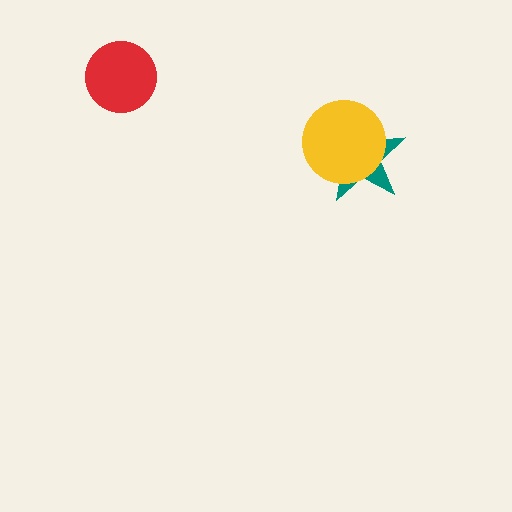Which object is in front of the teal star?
The yellow circle is in front of the teal star.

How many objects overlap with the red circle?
0 objects overlap with the red circle.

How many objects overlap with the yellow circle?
1 object overlaps with the yellow circle.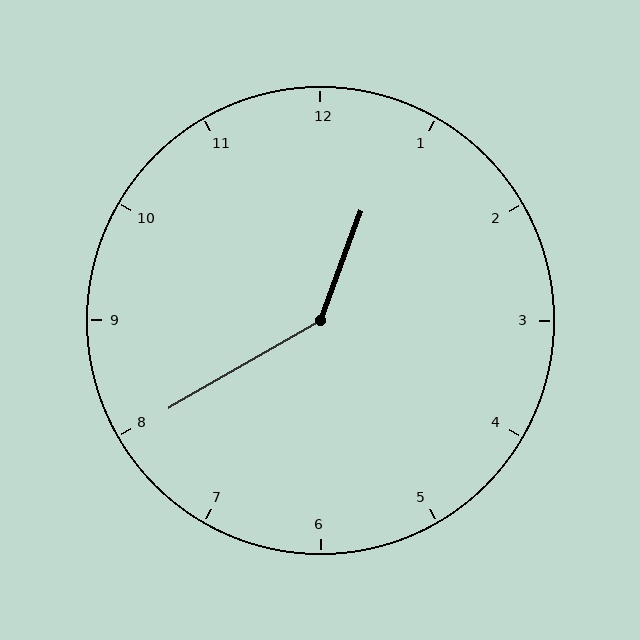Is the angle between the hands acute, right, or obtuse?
It is obtuse.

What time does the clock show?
12:40.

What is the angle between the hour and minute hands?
Approximately 140 degrees.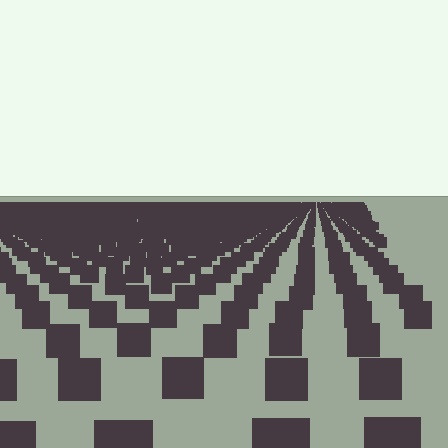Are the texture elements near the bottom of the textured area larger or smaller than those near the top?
Larger. Near the bottom, elements are closer to the viewer and appear at a bigger on-screen size.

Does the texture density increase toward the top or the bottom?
Density increases toward the top.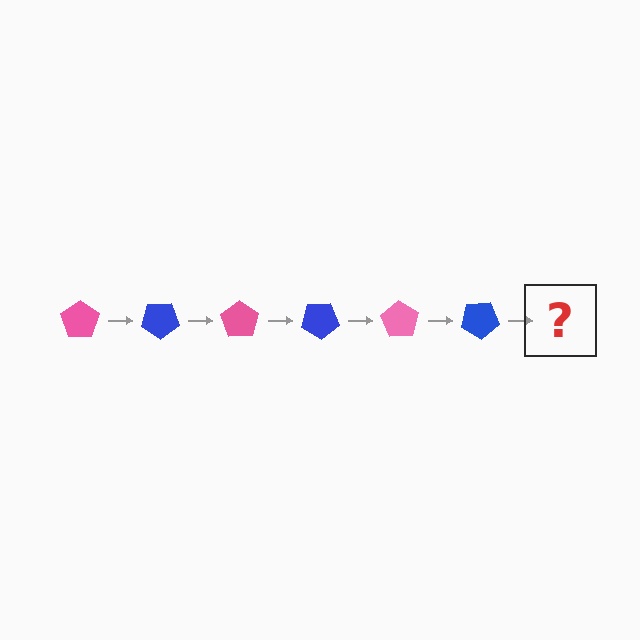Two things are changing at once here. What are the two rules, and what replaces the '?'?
The two rules are that it rotates 35 degrees each step and the color cycles through pink and blue. The '?' should be a pink pentagon, rotated 210 degrees from the start.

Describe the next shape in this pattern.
It should be a pink pentagon, rotated 210 degrees from the start.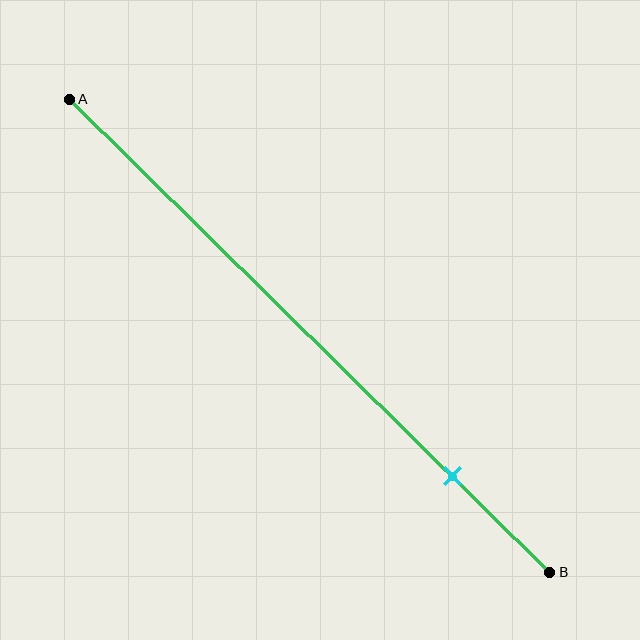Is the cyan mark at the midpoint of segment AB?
No, the mark is at about 80% from A, not at the 50% midpoint.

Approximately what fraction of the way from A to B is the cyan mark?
The cyan mark is approximately 80% of the way from A to B.